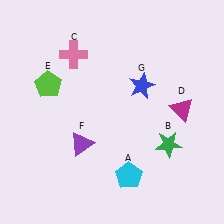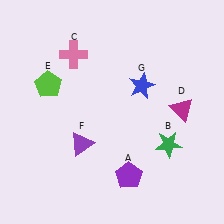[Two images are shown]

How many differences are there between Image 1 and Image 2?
There is 1 difference between the two images.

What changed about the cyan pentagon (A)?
In Image 1, A is cyan. In Image 2, it changed to purple.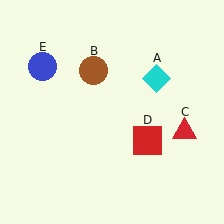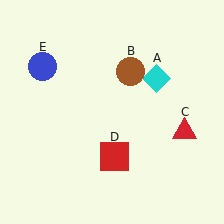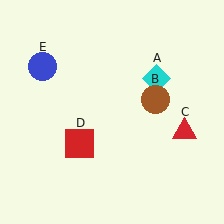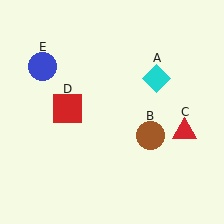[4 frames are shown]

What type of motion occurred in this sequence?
The brown circle (object B), red square (object D) rotated clockwise around the center of the scene.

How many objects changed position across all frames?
2 objects changed position: brown circle (object B), red square (object D).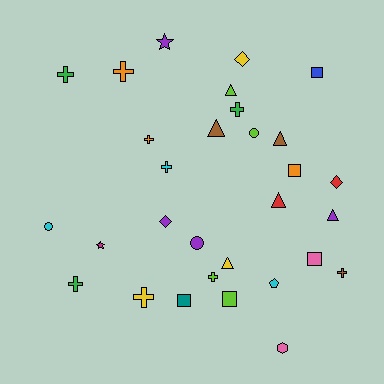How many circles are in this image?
There are 3 circles.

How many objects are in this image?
There are 30 objects.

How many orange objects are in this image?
There are 3 orange objects.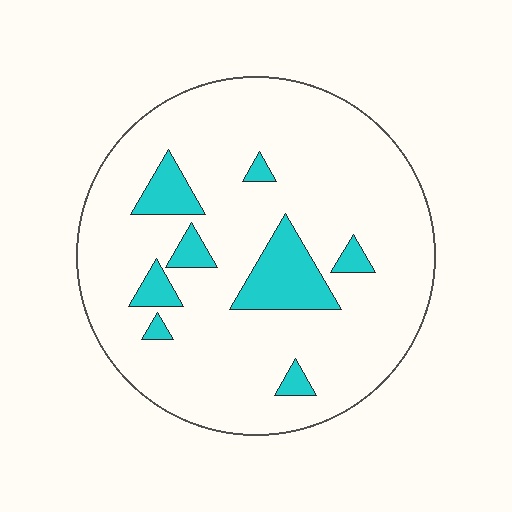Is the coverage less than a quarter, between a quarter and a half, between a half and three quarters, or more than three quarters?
Less than a quarter.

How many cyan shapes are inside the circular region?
8.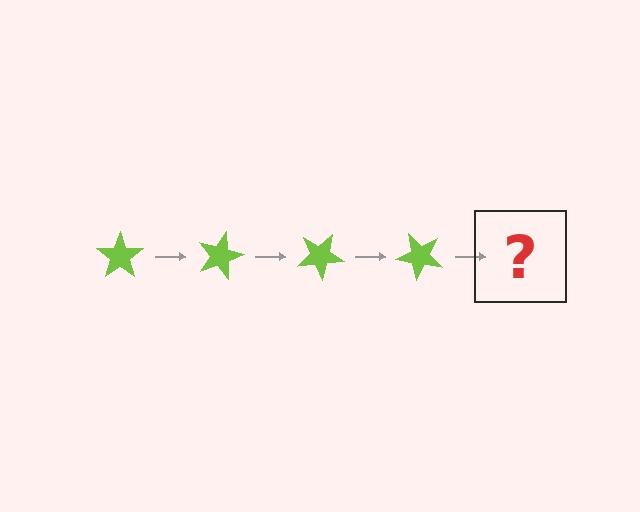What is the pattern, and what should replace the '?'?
The pattern is that the star rotates 15 degrees each step. The '?' should be a lime star rotated 60 degrees.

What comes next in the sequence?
The next element should be a lime star rotated 60 degrees.